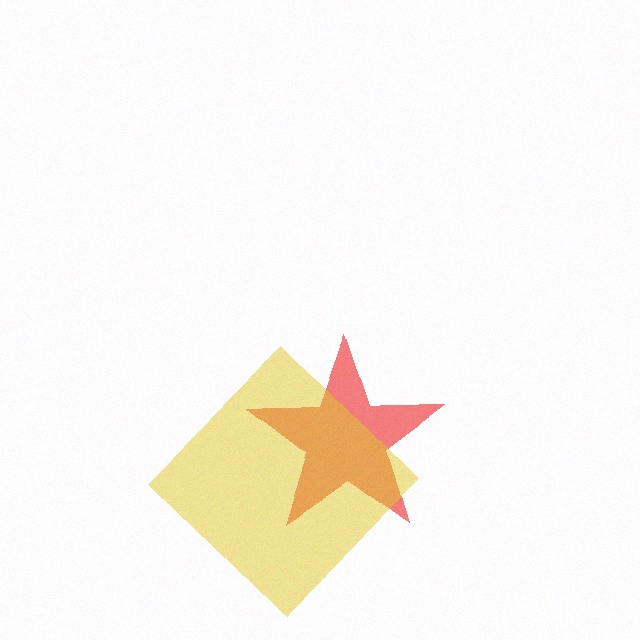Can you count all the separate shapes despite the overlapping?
Yes, there are 2 separate shapes.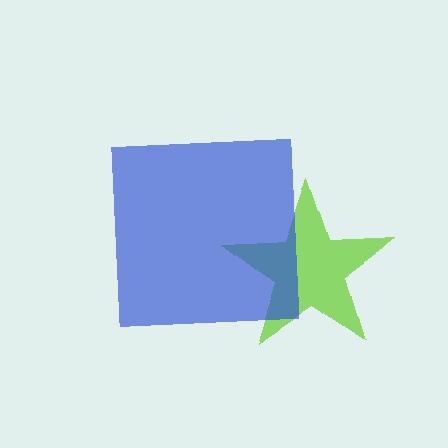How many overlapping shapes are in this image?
There are 2 overlapping shapes in the image.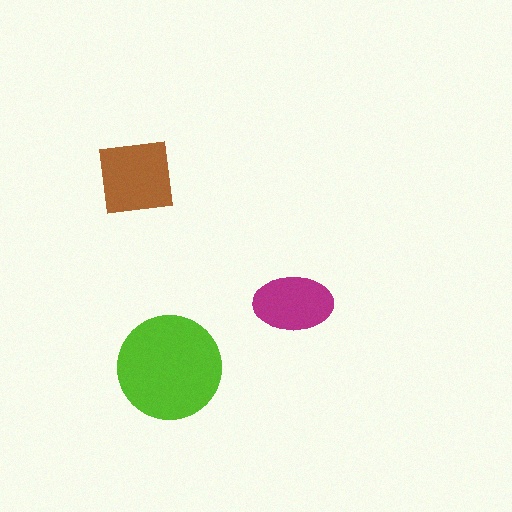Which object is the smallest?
The magenta ellipse.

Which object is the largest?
The lime circle.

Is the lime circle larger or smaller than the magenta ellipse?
Larger.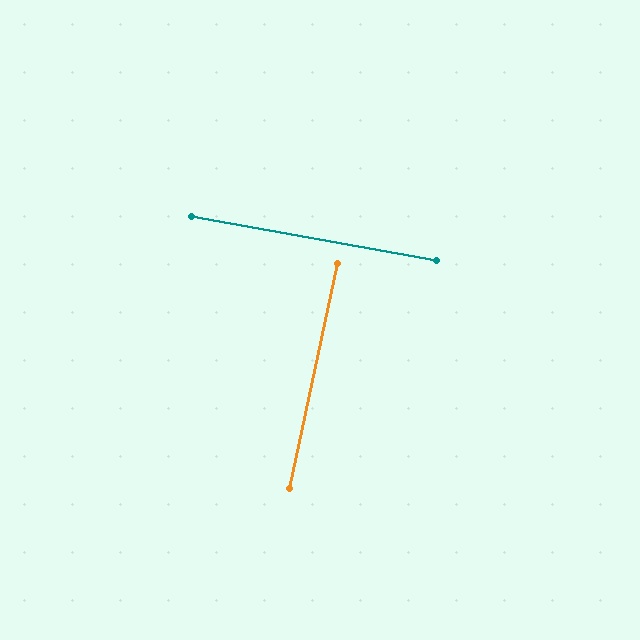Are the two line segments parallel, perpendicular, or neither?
Perpendicular — they meet at approximately 88°.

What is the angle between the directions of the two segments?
Approximately 88 degrees.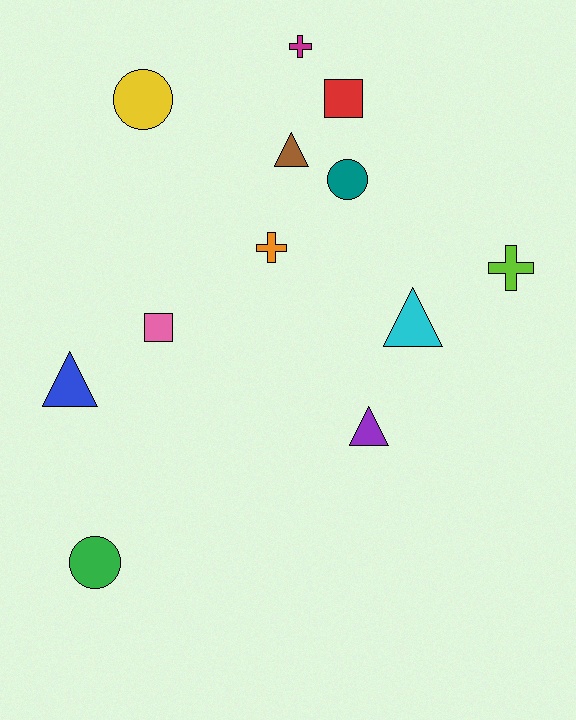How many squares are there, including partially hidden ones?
There are 2 squares.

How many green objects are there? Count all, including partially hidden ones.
There is 1 green object.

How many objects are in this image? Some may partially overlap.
There are 12 objects.